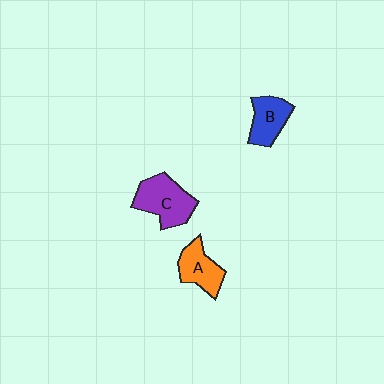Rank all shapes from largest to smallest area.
From largest to smallest: C (purple), A (orange), B (blue).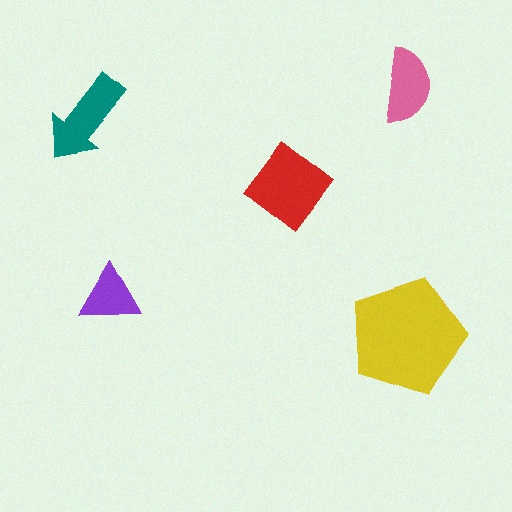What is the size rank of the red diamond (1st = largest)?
2nd.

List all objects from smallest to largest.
The purple triangle, the pink semicircle, the teal arrow, the red diamond, the yellow pentagon.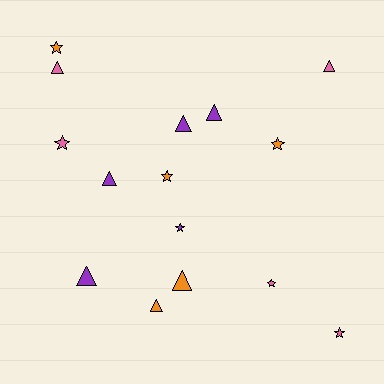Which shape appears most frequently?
Triangle, with 8 objects.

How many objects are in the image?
There are 15 objects.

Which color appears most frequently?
Pink, with 5 objects.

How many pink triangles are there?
There are 2 pink triangles.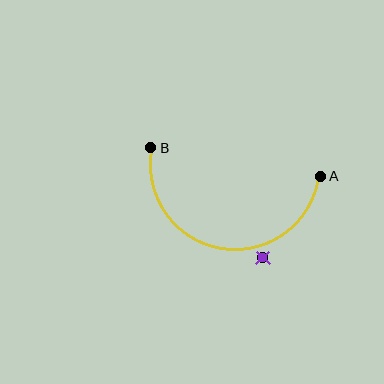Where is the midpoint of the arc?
The arc midpoint is the point on the curve farthest from the straight line joining A and B. It sits below that line.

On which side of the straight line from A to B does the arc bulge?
The arc bulges below the straight line connecting A and B.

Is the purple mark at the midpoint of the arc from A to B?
No — the purple mark does not lie on the arc at all. It sits slightly outside the curve.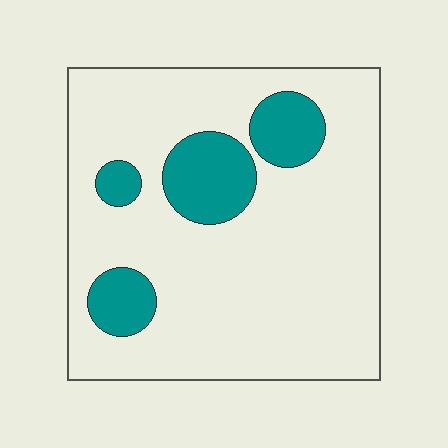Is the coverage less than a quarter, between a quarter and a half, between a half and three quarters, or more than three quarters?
Less than a quarter.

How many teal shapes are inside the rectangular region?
4.